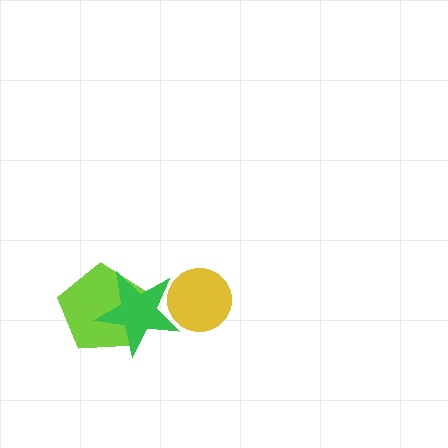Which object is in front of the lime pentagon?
The green star is in front of the lime pentagon.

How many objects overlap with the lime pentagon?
1 object overlaps with the lime pentagon.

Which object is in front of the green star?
The yellow circle is in front of the green star.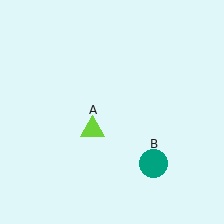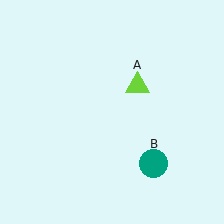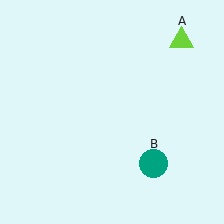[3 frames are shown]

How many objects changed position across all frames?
1 object changed position: lime triangle (object A).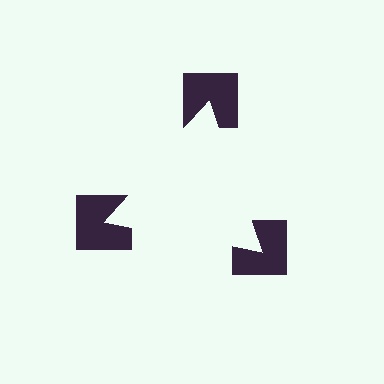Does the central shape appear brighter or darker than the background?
It typically appears slightly brighter than the background, even though no actual brightness change is drawn.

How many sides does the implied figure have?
3 sides.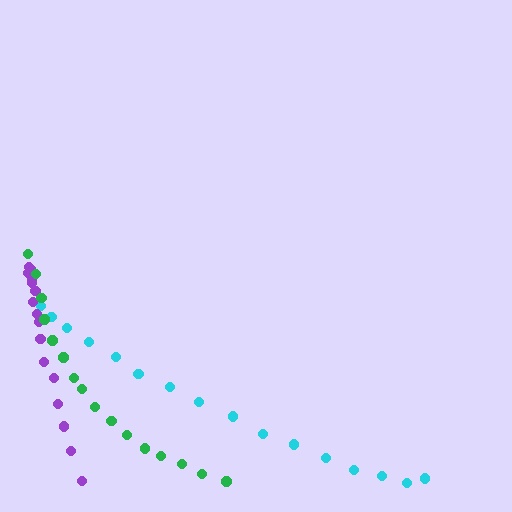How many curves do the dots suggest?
There are 3 distinct paths.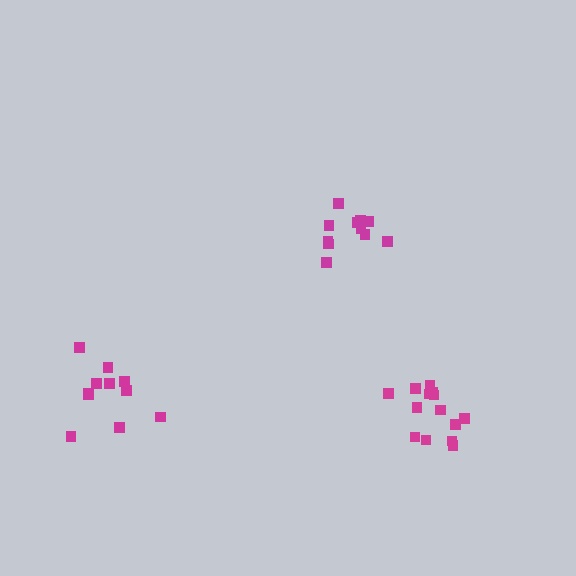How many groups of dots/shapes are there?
There are 3 groups.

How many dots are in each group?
Group 1: 14 dots, Group 2: 11 dots, Group 3: 11 dots (36 total).